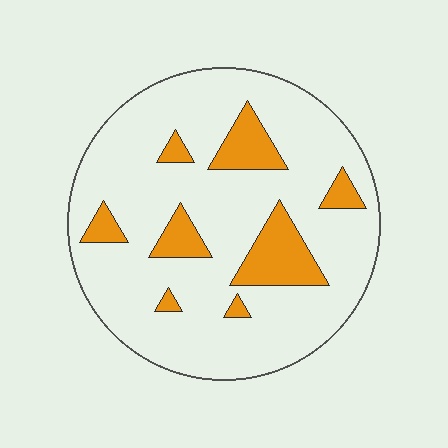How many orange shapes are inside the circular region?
8.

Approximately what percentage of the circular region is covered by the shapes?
Approximately 15%.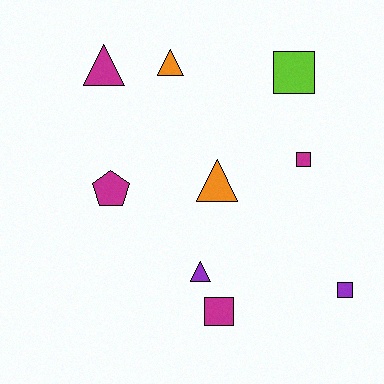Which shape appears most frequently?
Square, with 4 objects.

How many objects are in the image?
There are 9 objects.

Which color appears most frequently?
Magenta, with 4 objects.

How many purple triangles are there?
There is 1 purple triangle.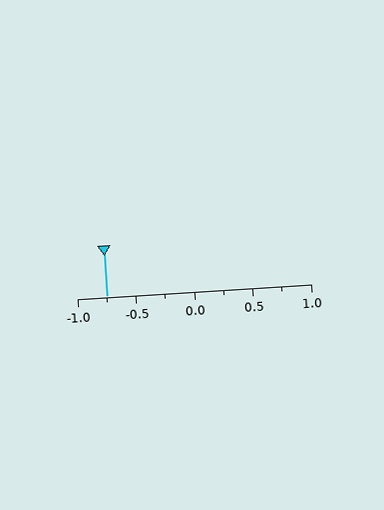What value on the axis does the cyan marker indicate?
The marker indicates approximately -0.75.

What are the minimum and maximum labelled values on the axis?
The axis runs from -1.0 to 1.0.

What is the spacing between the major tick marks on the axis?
The major ticks are spaced 0.5 apart.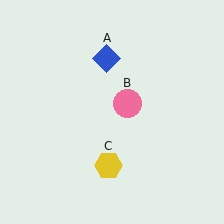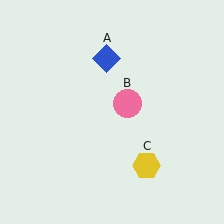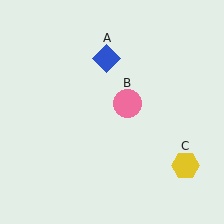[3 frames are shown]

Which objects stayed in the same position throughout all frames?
Blue diamond (object A) and pink circle (object B) remained stationary.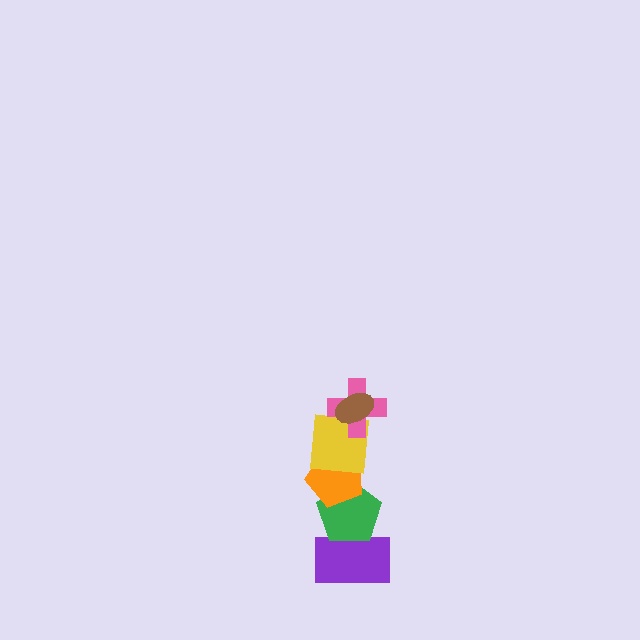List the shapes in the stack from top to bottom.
From top to bottom: the brown ellipse, the pink cross, the yellow square, the orange pentagon, the green pentagon, the purple rectangle.